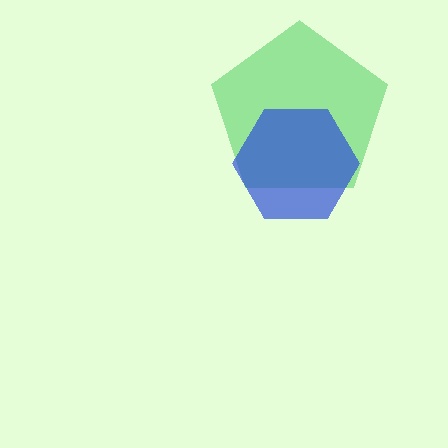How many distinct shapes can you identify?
There are 2 distinct shapes: a green pentagon, a blue hexagon.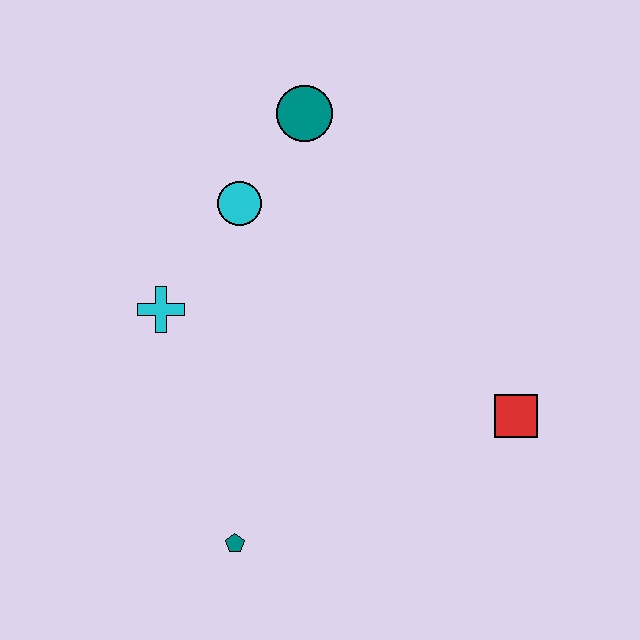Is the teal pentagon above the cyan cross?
No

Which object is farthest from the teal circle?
The teal pentagon is farthest from the teal circle.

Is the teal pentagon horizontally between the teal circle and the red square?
No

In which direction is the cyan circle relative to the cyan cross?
The cyan circle is above the cyan cross.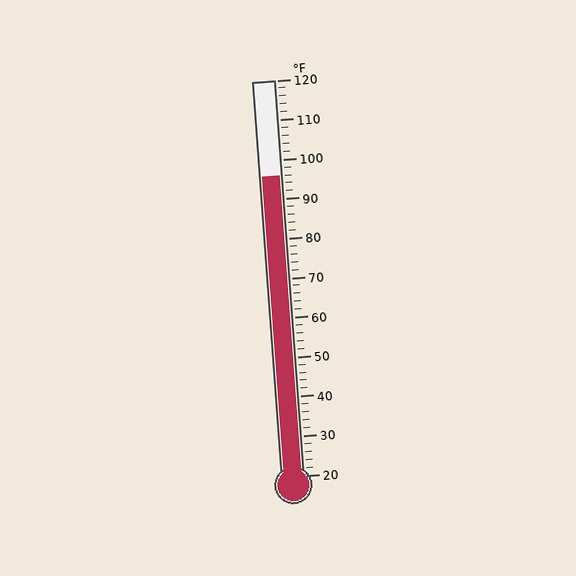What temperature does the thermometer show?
The thermometer shows approximately 96°F.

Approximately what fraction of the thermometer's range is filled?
The thermometer is filled to approximately 75% of its range.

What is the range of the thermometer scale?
The thermometer scale ranges from 20°F to 120°F.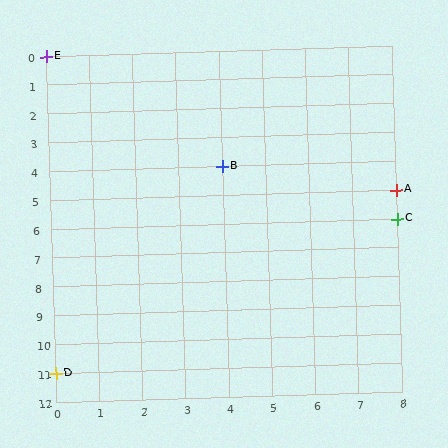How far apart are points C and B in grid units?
Points C and B are 4 columns and 2 rows apart (about 4.5 grid units diagonally).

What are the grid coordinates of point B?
Point B is at grid coordinates (4, 4).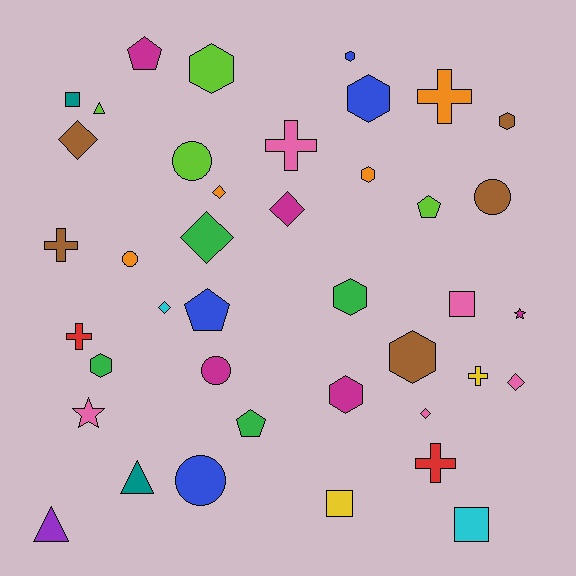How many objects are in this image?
There are 40 objects.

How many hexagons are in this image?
There are 9 hexagons.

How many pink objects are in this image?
There are 5 pink objects.